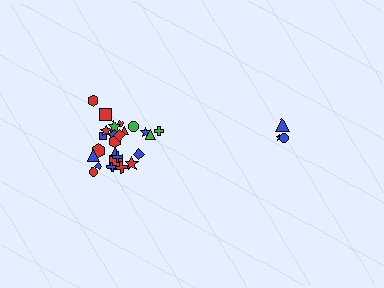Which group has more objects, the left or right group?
The left group.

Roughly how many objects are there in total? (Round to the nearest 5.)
Roughly 30 objects in total.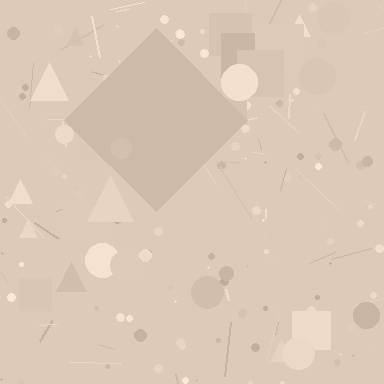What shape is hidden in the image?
A diamond is hidden in the image.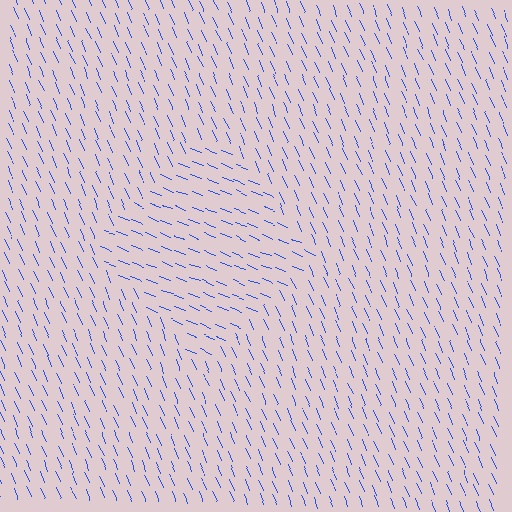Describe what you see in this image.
The image is filled with small blue line segments. A diamond region in the image has lines oriented differently from the surrounding lines, creating a visible texture boundary.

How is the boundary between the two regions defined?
The boundary is defined purely by a change in line orientation (approximately 45 degrees difference). All lines are the same color and thickness.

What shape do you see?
I see a diamond.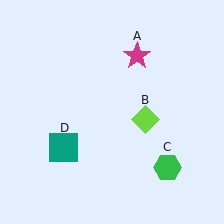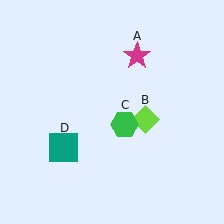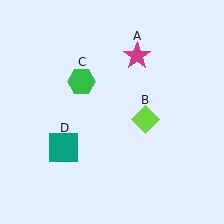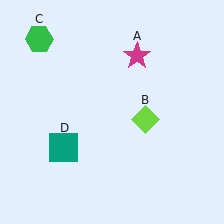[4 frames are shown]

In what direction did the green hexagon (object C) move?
The green hexagon (object C) moved up and to the left.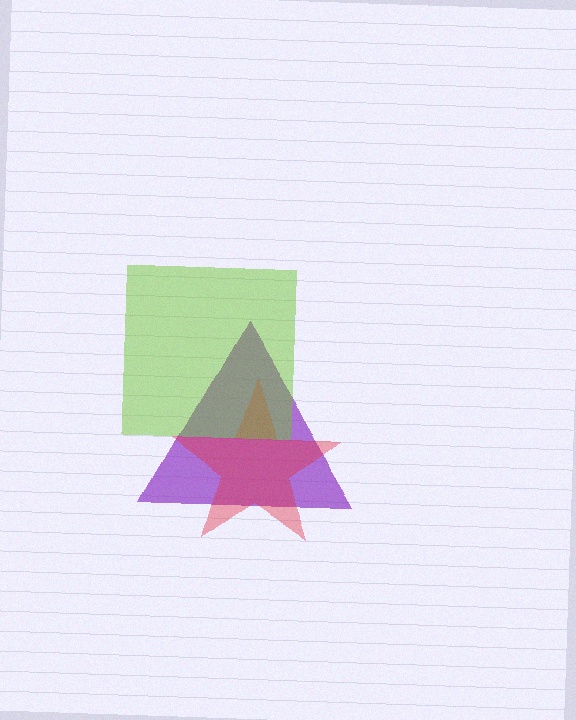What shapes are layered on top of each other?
The layered shapes are: a purple triangle, a red star, a lime square.